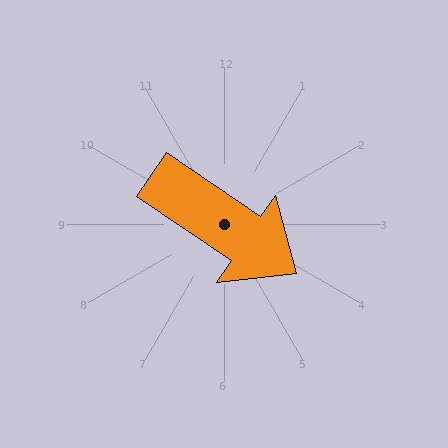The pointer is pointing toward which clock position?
Roughly 4 o'clock.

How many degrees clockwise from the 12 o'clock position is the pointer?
Approximately 124 degrees.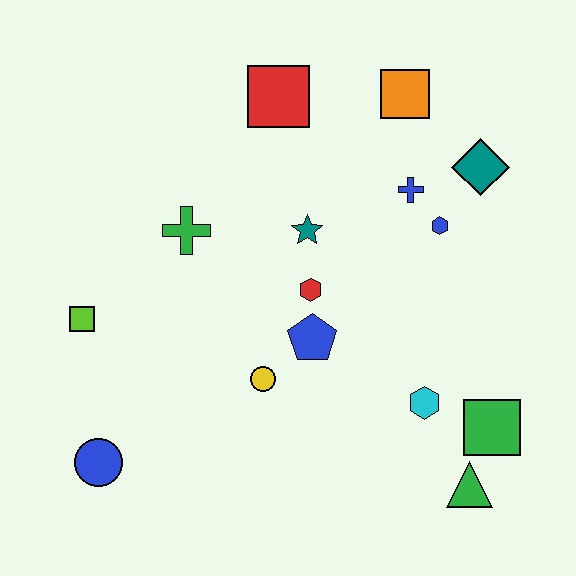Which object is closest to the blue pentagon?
The red hexagon is closest to the blue pentagon.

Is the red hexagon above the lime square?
Yes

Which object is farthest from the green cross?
The green triangle is farthest from the green cross.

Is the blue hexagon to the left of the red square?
No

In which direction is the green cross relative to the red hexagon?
The green cross is to the left of the red hexagon.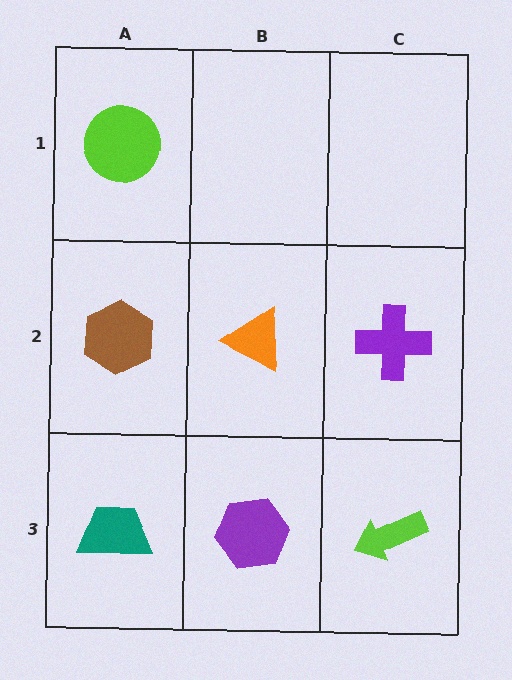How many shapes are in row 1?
1 shape.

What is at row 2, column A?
A brown hexagon.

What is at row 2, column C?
A purple cross.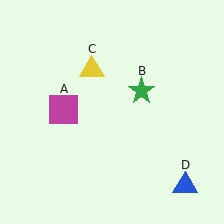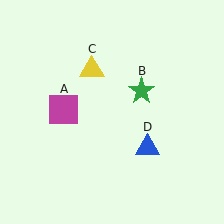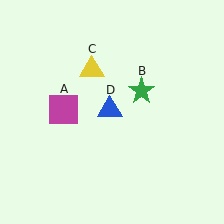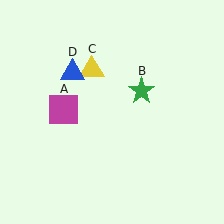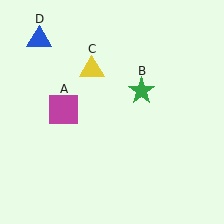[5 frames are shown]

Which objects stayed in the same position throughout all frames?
Magenta square (object A) and green star (object B) and yellow triangle (object C) remained stationary.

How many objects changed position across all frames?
1 object changed position: blue triangle (object D).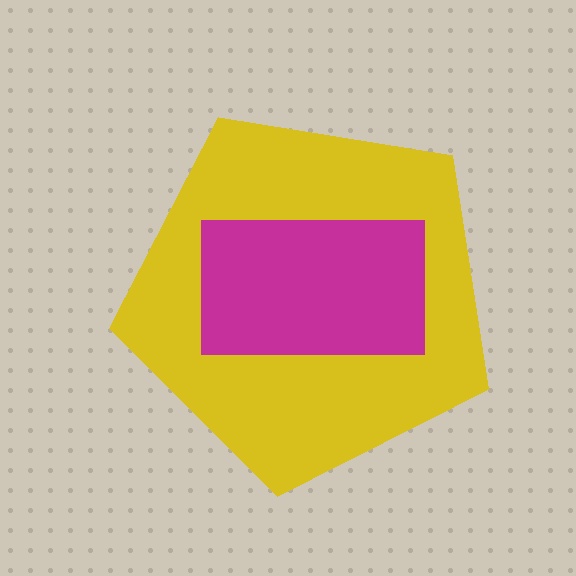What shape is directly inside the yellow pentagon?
The magenta rectangle.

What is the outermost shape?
The yellow pentagon.